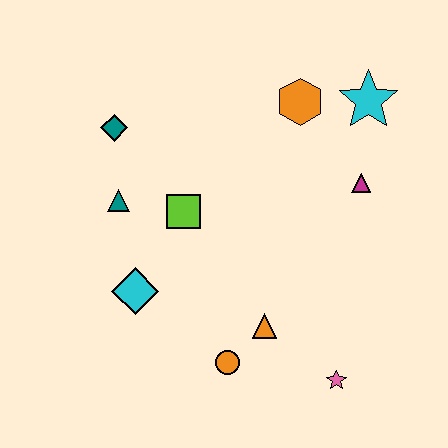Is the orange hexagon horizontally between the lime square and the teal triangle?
No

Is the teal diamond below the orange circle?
No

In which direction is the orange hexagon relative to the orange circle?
The orange hexagon is above the orange circle.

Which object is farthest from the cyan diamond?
The cyan star is farthest from the cyan diamond.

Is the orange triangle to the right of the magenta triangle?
No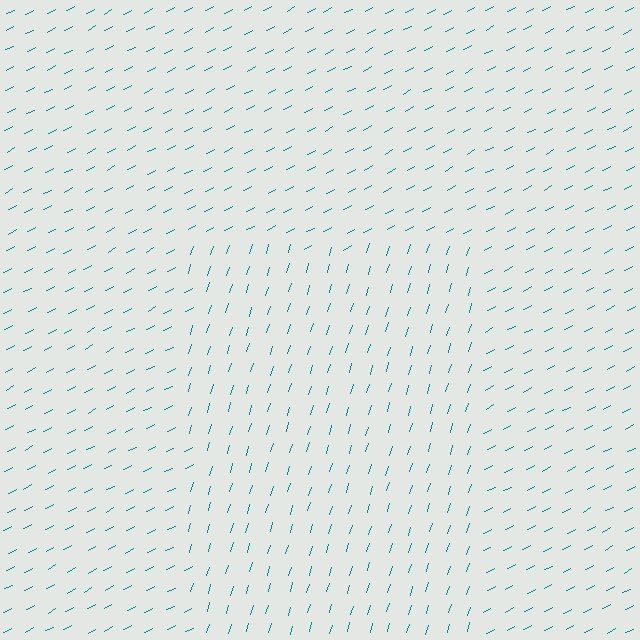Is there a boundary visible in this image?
Yes, there is a texture boundary formed by a change in line orientation.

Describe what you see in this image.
The image is filled with small teal line segments. A rectangle region in the image has lines oriented differently from the surrounding lines, creating a visible texture boundary.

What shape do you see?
I see a rectangle.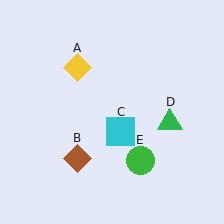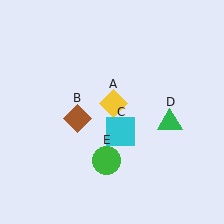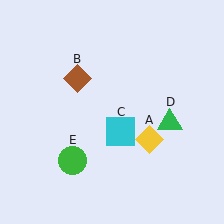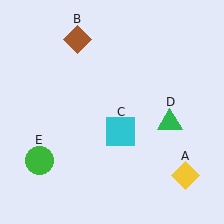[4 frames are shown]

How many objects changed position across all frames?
3 objects changed position: yellow diamond (object A), brown diamond (object B), green circle (object E).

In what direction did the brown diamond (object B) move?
The brown diamond (object B) moved up.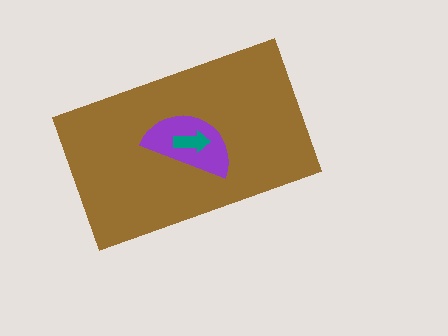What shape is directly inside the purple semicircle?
The teal arrow.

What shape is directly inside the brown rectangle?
The purple semicircle.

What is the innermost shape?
The teal arrow.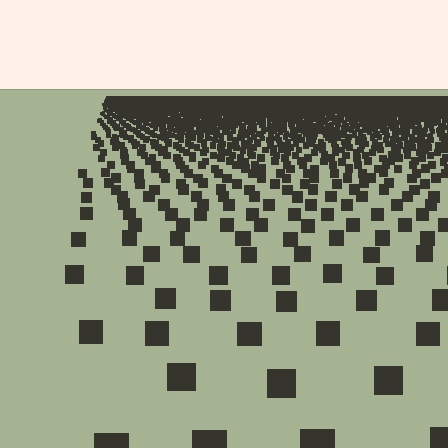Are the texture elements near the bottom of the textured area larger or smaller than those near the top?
Larger. Near the bottom, elements are closer to the viewer and appear at a bigger on-screen size.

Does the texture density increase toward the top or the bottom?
Density increases toward the top.